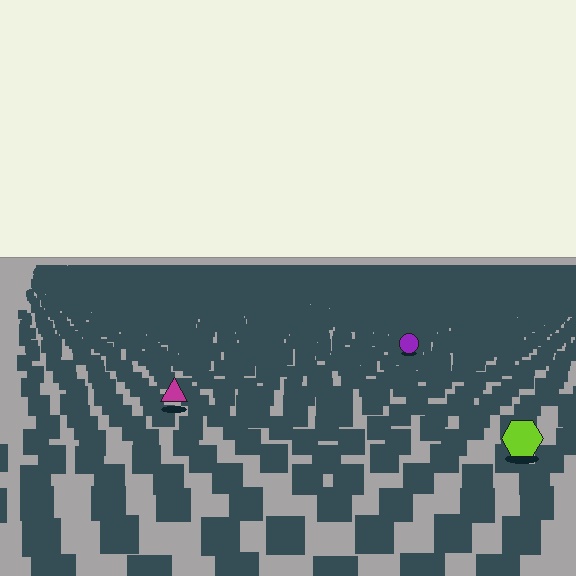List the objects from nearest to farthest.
From nearest to farthest: the lime hexagon, the magenta triangle, the purple circle.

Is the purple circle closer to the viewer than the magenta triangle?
No. The magenta triangle is closer — you can tell from the texture gradient: the ground texture is coarser near it.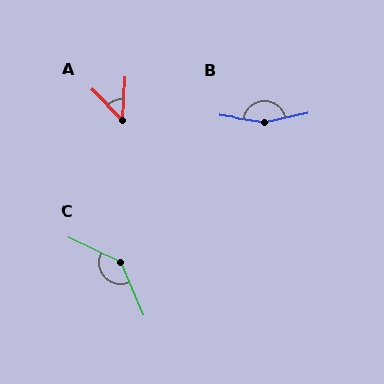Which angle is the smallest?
A, at approximately 47 degrees.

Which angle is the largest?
B, at approximately 160 degrees.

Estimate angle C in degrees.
Approximately 138 degrees.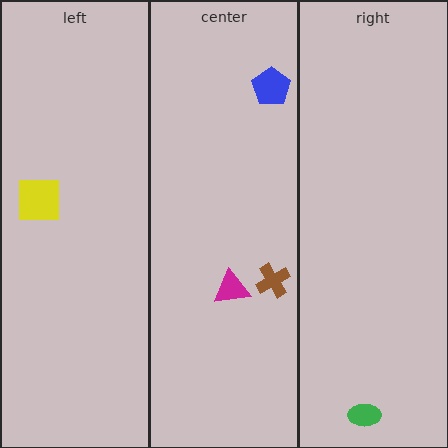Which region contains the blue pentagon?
The center region.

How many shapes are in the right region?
1.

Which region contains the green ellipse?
The right region.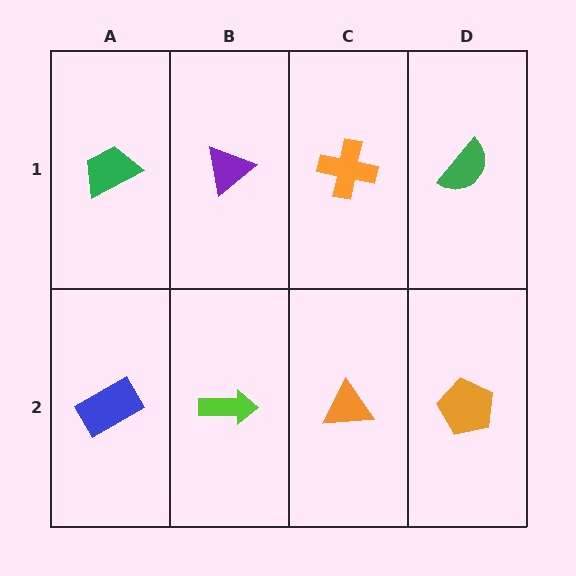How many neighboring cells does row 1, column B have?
3.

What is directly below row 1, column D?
An orange pentagon.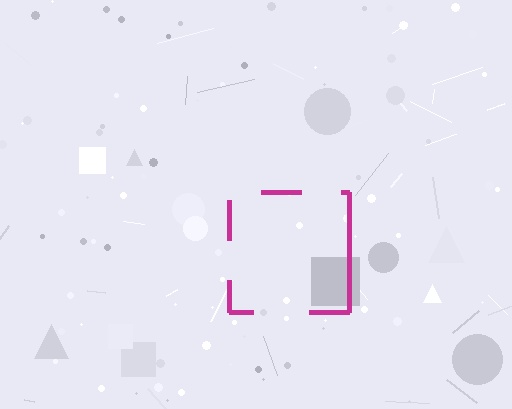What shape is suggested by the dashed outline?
The dashed outline suggests a square.